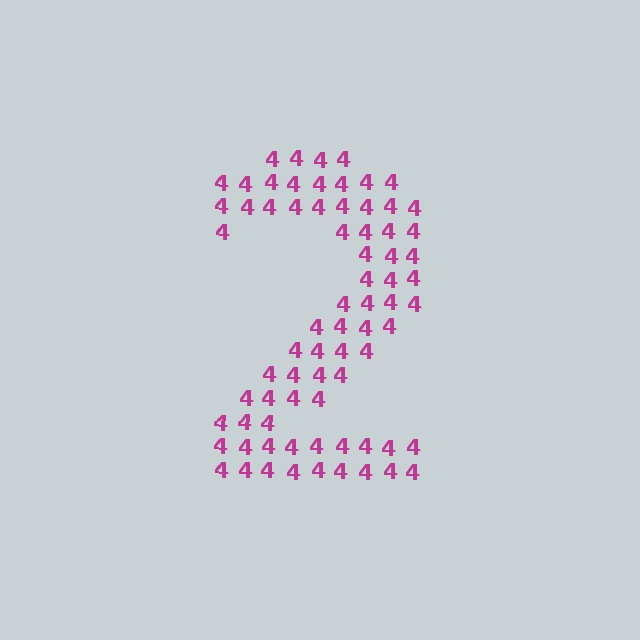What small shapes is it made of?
It is made of small digit 4's.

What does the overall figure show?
The overall figure shows the digit 2.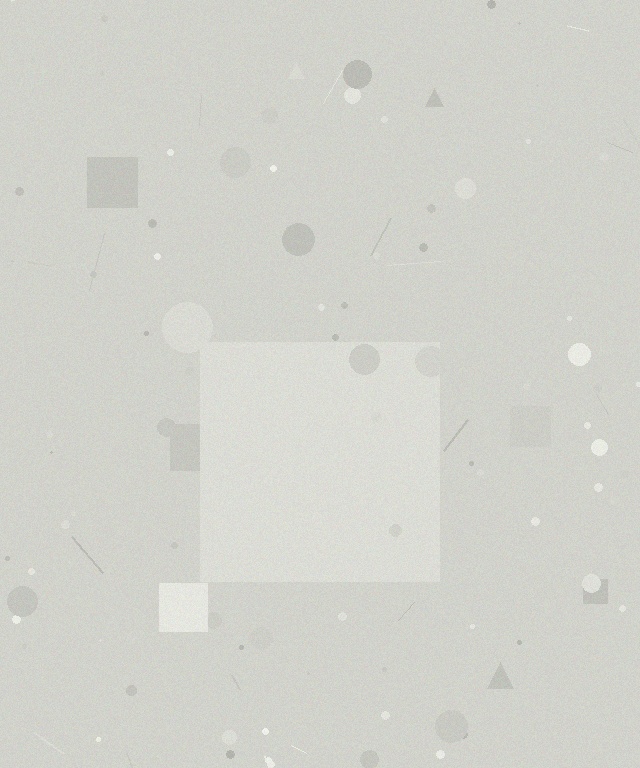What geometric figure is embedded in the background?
A square is embedded in the background.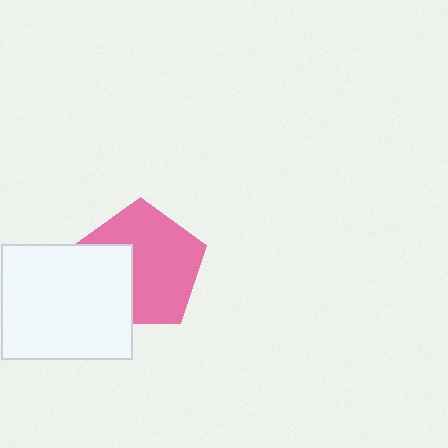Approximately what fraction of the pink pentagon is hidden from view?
Roughly 33% of the pink pentagon is hidden behind the white rectangle.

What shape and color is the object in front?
The object in front is a white rectangle.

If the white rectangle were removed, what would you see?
You would see the complete pink pentagon.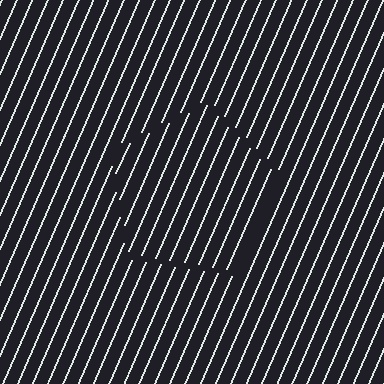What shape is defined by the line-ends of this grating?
An illusory pentagon. The interior of the shape contains the same grating, shifted by half a period — the contour is defined by the phase discontinuity where line-ends from the inner and outer gratings abut.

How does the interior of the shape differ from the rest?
The interior of the shape contains the same grating, shifted by half a period — the contour is defined by the phase discontinuity where line-ends from the inner and outer gratings abut.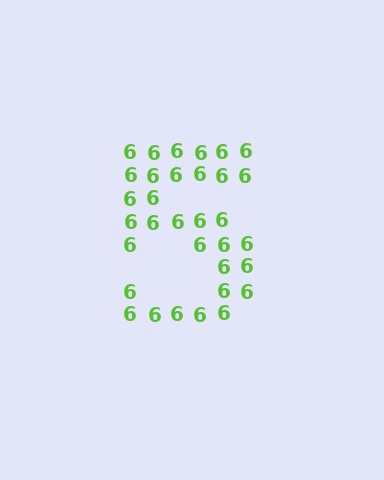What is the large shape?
The large shape is the digit 5.